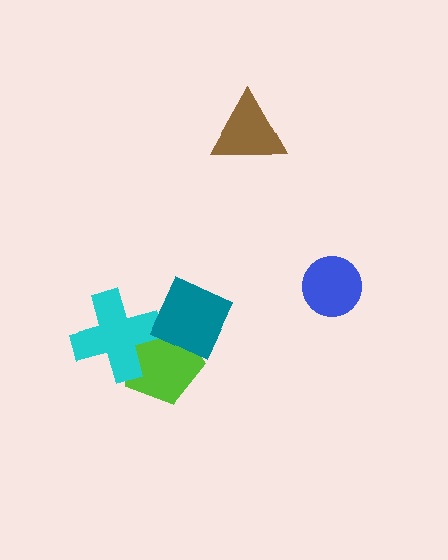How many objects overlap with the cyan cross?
2 objects overlap with the cyan cross.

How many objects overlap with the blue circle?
0 objects overlap with the blue circle.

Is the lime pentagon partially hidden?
Yes, it is partially covered by another shape.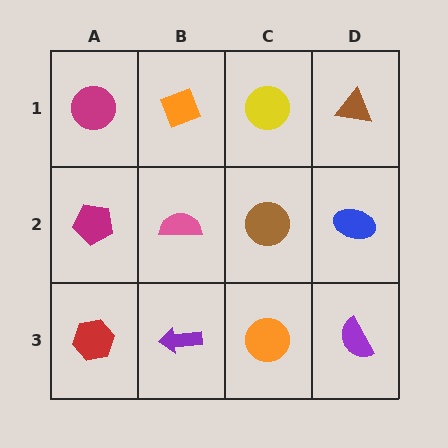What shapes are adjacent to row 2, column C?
A yellow circle (row 1, column C), an orange circle (row 3, column C), a pink semicircle (row 2, column B), a blue ellipse (row 2, column D).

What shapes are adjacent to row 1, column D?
A blue ellipse (row 2, column D), a yellow circle (row 1, column C).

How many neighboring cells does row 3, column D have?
2.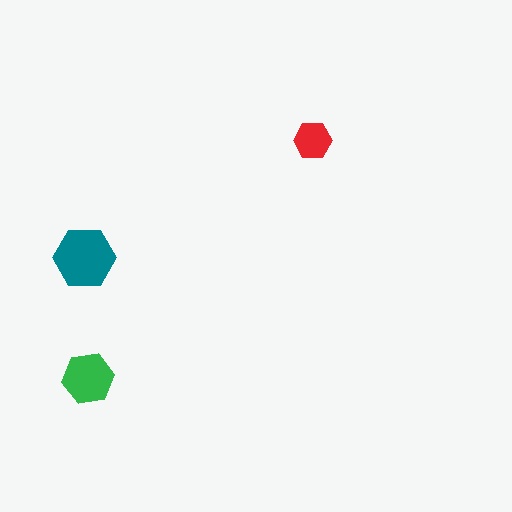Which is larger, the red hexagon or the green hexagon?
The green one.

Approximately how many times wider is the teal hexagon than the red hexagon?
About 1.5 times wider.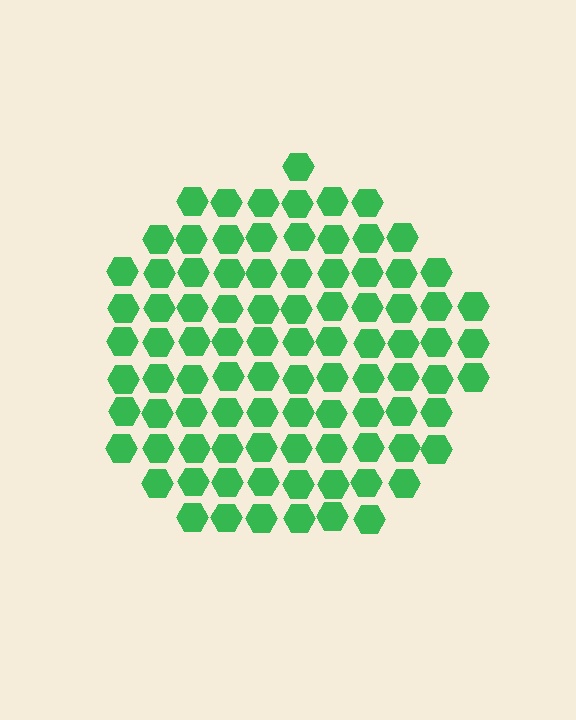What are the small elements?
The small elements are hexagons.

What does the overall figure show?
The overall figure shows a circle.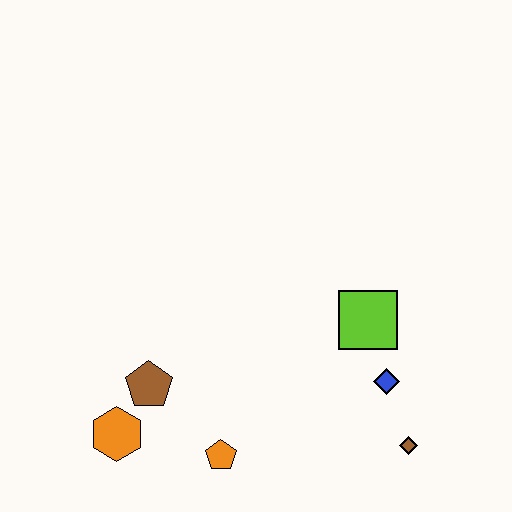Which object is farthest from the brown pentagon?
The brown diamond is farthest from the brown pentagon.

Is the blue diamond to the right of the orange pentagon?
Yes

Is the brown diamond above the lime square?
No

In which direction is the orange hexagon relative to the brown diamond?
The orange hexagon is to the left of the brown diamond.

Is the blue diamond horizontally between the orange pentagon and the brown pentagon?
No